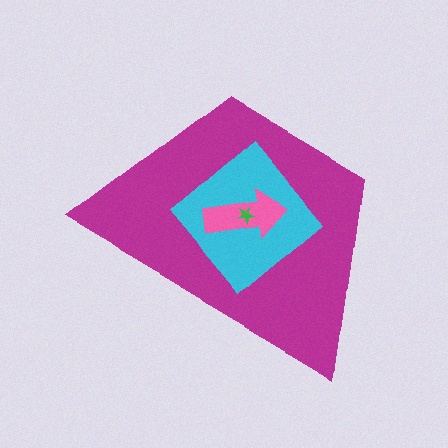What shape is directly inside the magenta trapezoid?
The cyan diamond.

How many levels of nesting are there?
4.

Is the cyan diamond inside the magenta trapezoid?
Yes.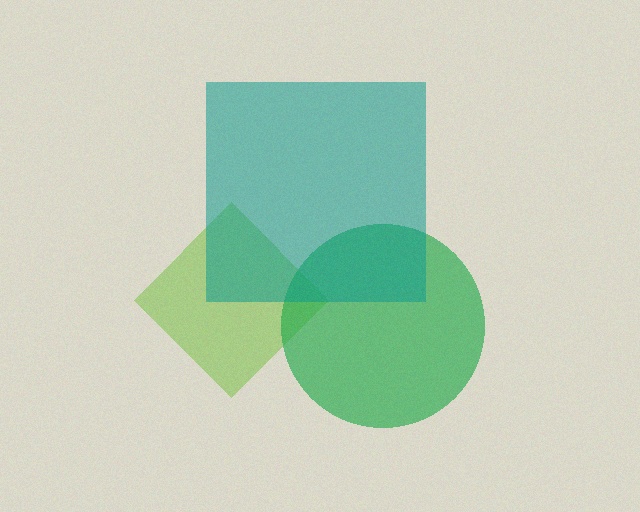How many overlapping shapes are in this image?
There are 3 overlapping shapes in the image.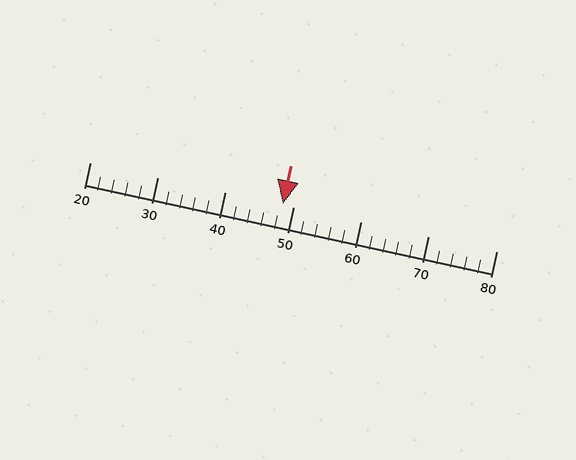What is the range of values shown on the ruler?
The ruler shows values from 20 to 80.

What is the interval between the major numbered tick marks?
The major tick marks are spaced 10 units apart.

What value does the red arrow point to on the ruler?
The red arrow points to approximately 48.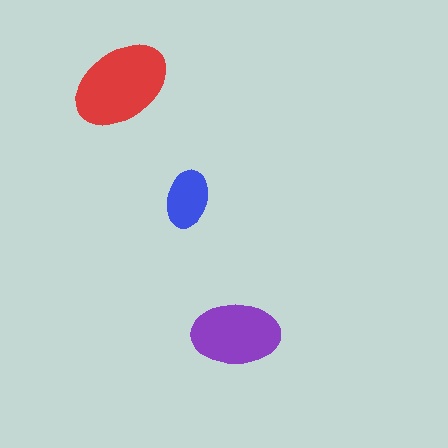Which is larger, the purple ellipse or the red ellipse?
The red one.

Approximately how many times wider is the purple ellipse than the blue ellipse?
About 1.5 times wider.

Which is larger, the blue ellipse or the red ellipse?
The red one.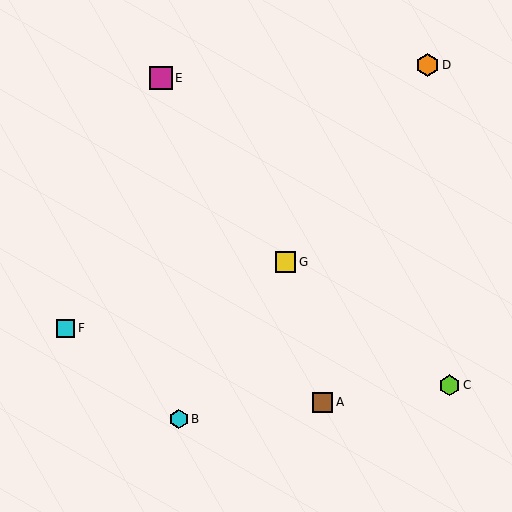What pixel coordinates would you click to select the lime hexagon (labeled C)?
Click at (450, 385) to select the lime hexagon C.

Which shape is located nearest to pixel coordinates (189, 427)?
The cyan hexagon (labeled B) at (179, 419) is nearest to that location.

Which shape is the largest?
The orange hexagon (labeled D) is the largest.